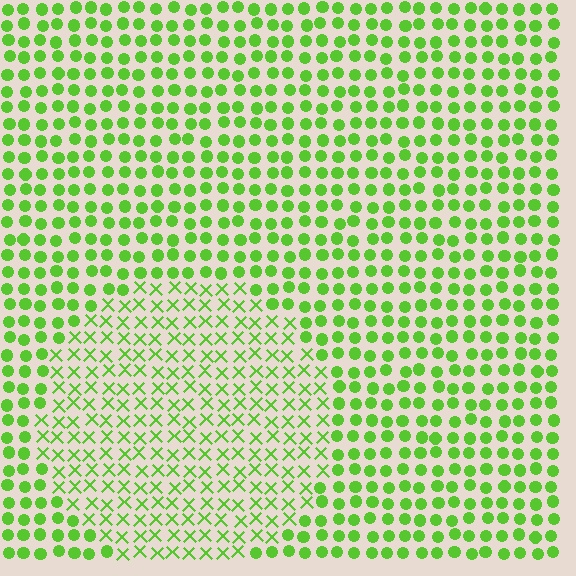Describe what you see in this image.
The image is filled with small lime elements arranged in a uniform grid. A circle-shaped region contains X marks, while the surrounding area contains circles. The boundary is defined purely by the change in element shape.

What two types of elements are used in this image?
The image uses X marks inside the circle region and circles outside it.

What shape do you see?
I see a circle.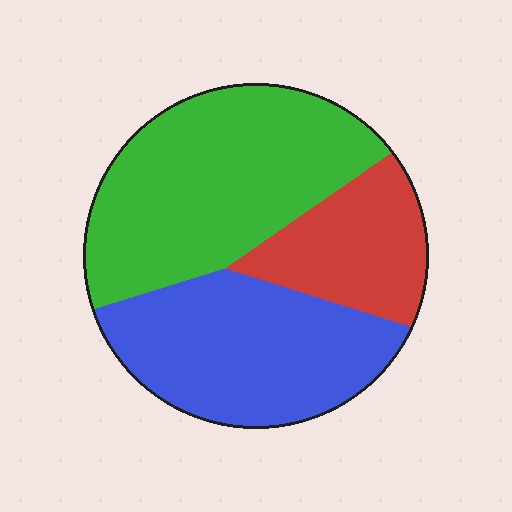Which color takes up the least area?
Red, at roughly 20%.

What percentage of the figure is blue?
Blue covers roughly 35% of the figure.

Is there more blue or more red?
Blue.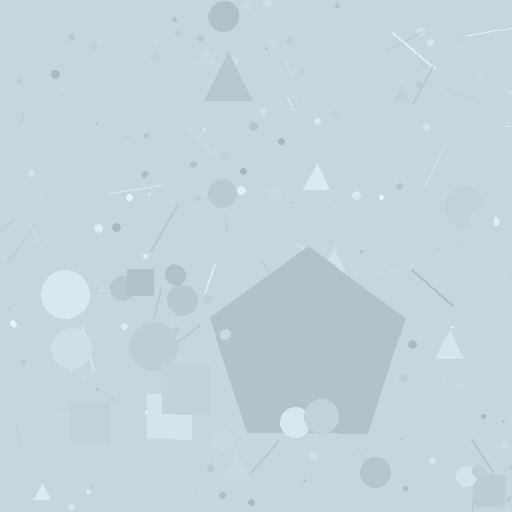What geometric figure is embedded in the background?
A pentagon is embedded in the background.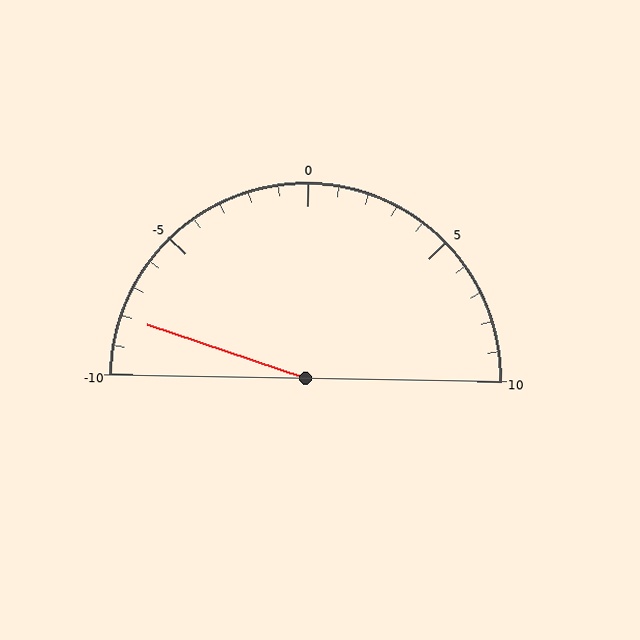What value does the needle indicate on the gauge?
The needle indicates approximately -8.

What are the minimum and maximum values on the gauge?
The gauge ranges from -10 to 10.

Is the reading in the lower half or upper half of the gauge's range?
The reading is in the lower half of the range (-10 to 10).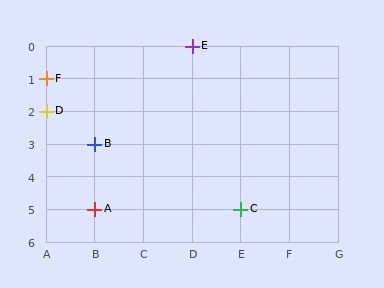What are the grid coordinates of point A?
Point A is at grid coordinates (B, 5).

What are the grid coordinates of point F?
Point F is at grid coordinates (A, 1).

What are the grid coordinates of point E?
Point E is at grid coordinates (D, 0).